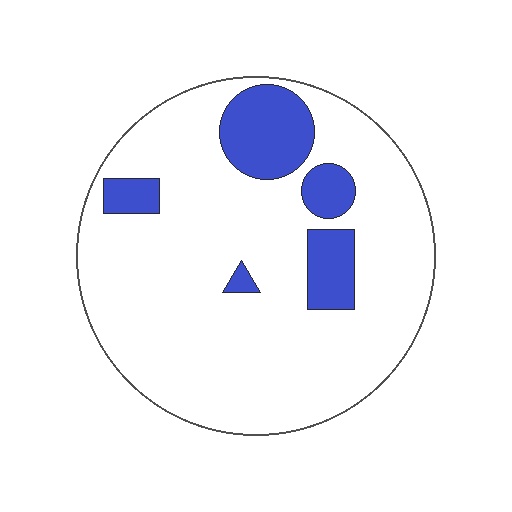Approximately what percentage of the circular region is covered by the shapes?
Approximately 15%.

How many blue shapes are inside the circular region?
5.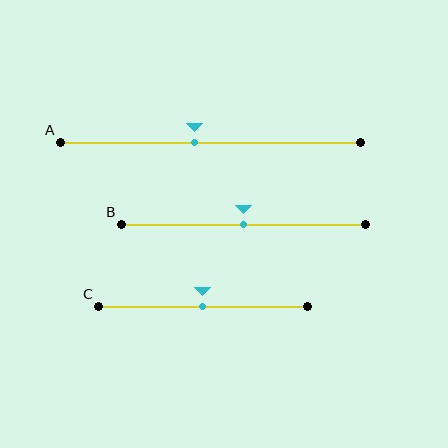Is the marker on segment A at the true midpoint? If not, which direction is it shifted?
No, the marker on segment A is shifted to the left by about 5% of the segment length.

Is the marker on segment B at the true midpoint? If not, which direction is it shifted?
Yes, the marker on segment B is at the true midpoint.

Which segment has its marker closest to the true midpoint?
Segment B has its marker closest to the true midpoint.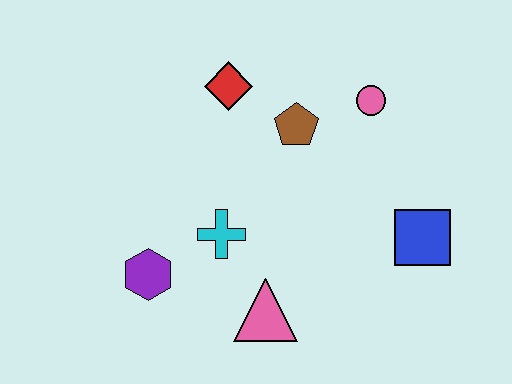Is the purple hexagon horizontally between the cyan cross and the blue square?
No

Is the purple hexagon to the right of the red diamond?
No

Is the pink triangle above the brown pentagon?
No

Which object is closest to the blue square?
The pink circle is closest to the blue square.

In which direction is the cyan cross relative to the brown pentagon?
The cyan cross is below the brown pentagon.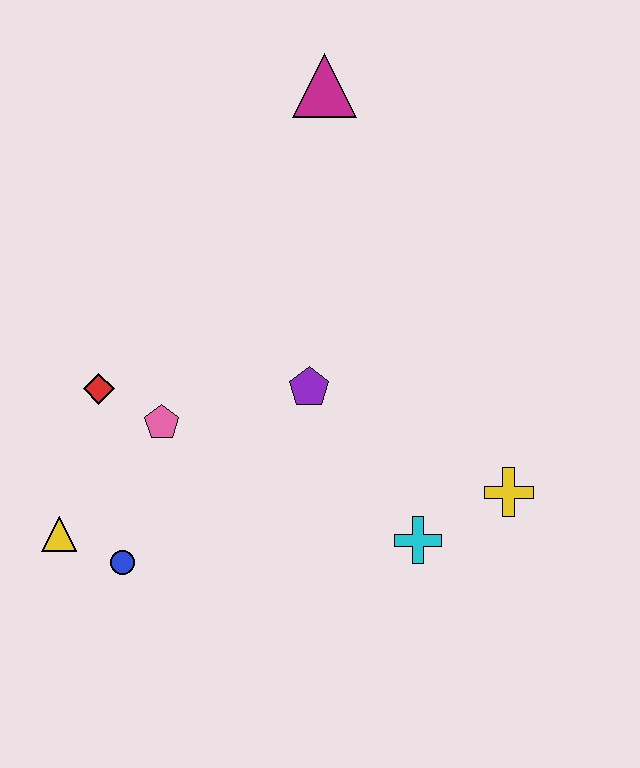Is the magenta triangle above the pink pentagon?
Yes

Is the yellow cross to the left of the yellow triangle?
No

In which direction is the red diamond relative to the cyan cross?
The red diamond is to the left of the cyan cross.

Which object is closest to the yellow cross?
The cyan cross is closest to the yellow cross.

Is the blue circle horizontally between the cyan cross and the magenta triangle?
No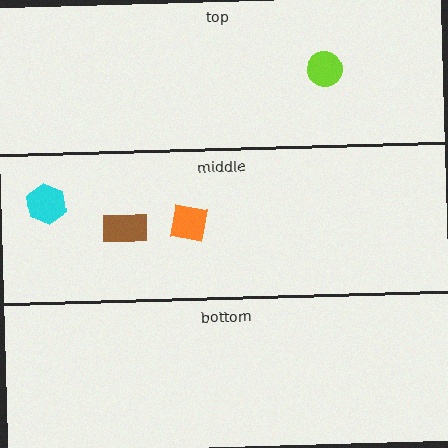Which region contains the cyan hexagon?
The middle region.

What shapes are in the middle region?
The brown rectangle, the orange square, the cyan hexagon.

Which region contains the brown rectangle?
The middle region.